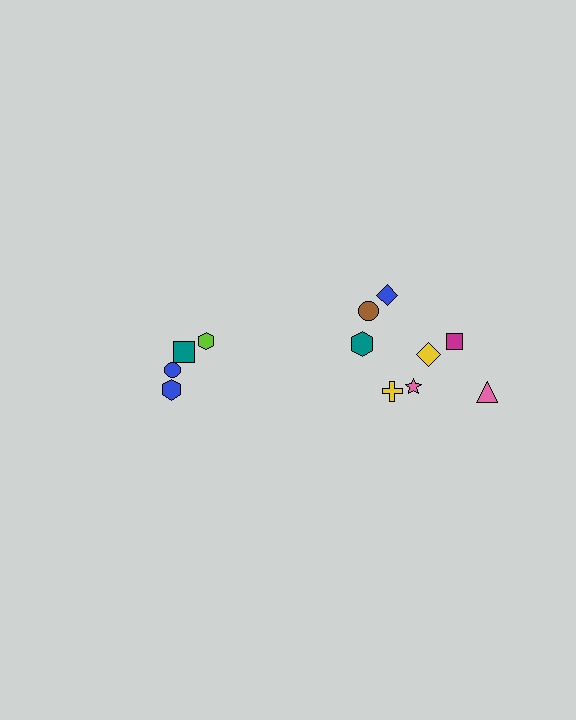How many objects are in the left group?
There are 4 objects.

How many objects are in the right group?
There are 8 objects.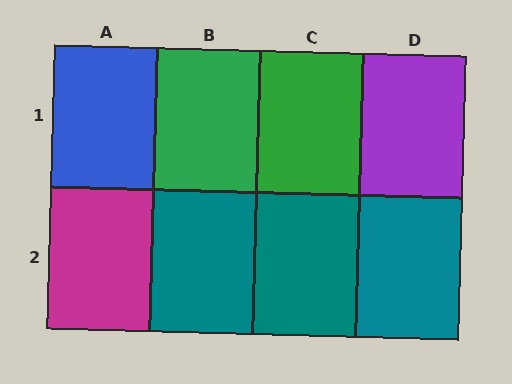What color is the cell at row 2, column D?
Teal.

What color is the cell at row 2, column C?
Teal.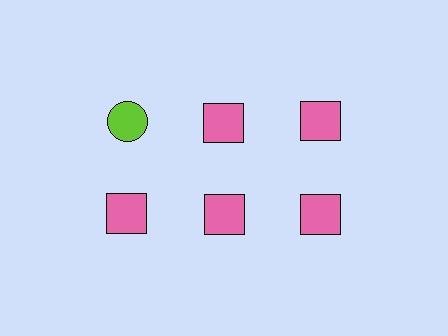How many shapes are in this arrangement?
There are 6 shapes arranged in a grid pattern.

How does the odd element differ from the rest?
It differs in both color (lime instead of pink) and shape (circle instead of square).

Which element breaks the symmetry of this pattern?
The lime circle in the top row, leftmost column breaks the symmetry. All other shapes are pink squares.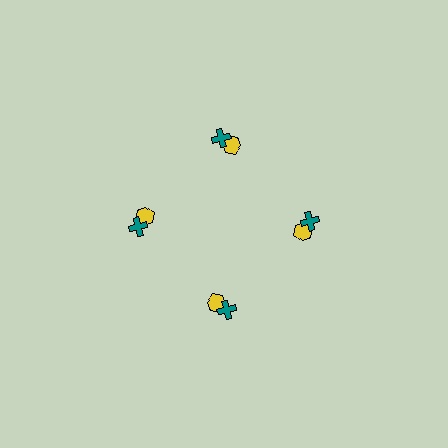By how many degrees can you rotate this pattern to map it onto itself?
The pattern maps onto itself every 90 degrees of rotation.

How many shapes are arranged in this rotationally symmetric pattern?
There are 8 shapes, arranged in 4 groups of 2.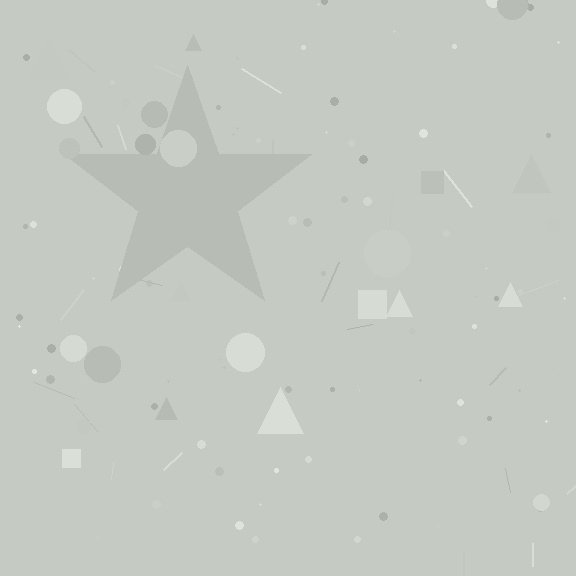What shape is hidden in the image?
A star is hidden in the image.